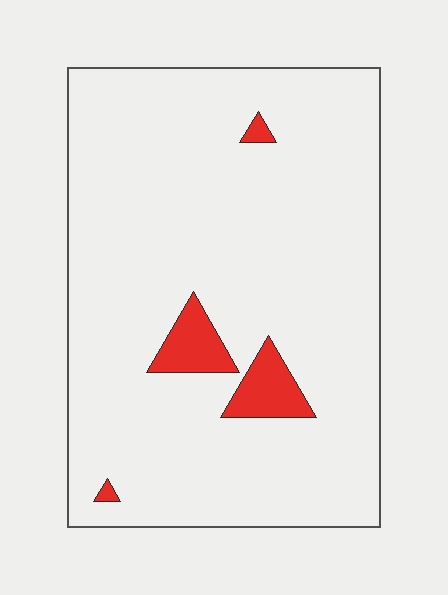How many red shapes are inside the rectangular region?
4.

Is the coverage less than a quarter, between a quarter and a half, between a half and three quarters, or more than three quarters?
Less than a quarter.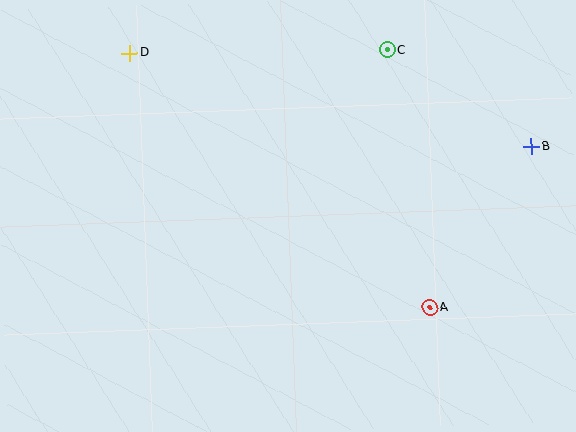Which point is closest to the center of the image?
Point A at (430, 307) is closest to the center.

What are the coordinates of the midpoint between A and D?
The midpoint between A and D is at (280, 180).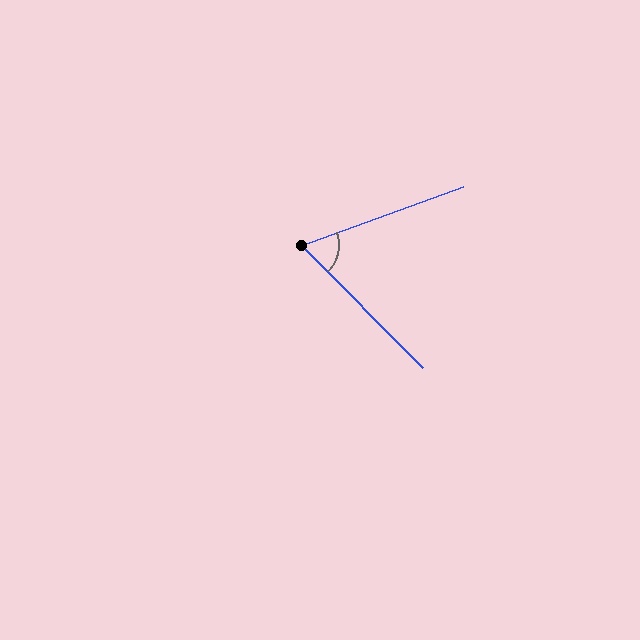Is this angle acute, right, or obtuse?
It is acute.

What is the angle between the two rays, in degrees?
Approximately 65 degrees.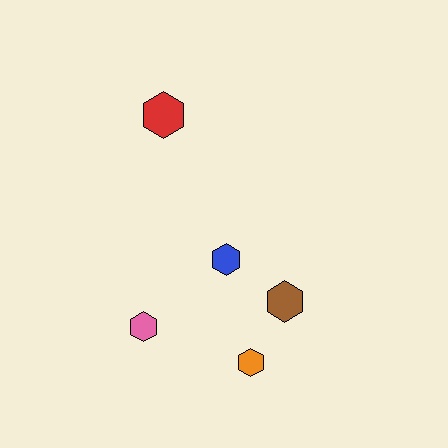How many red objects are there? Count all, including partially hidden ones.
There is 1 red object.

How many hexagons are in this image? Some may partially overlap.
There are 5 hexagons.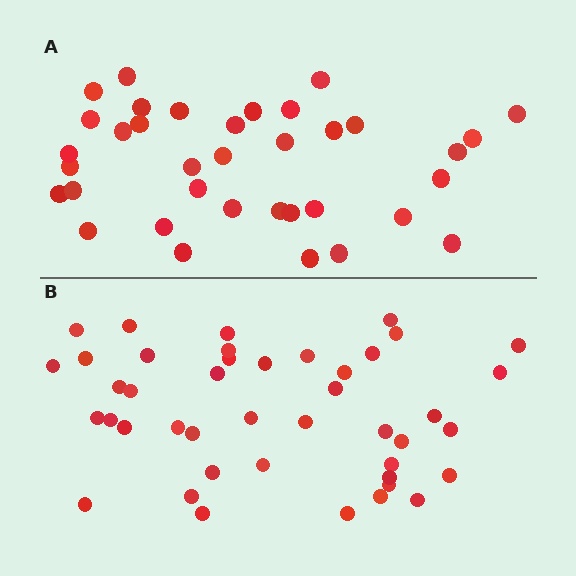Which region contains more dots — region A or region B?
Region B (the bottom region) has more dots.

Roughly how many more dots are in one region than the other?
Region B has roughly 8 or so more dots than region A.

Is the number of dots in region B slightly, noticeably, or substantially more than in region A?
Region B has only slightly more — the two regions are fairly close. The ratio is roughly 1.2 to 1.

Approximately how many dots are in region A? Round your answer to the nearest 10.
About 40 dots. (The exact count is 36, which rounds to 40.)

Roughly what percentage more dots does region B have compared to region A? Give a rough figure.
About 20% more.